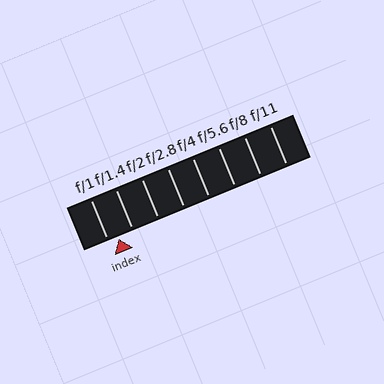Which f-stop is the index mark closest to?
The index mark is closest to f/1.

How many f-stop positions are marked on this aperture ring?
There are 8 f-stop positions marked.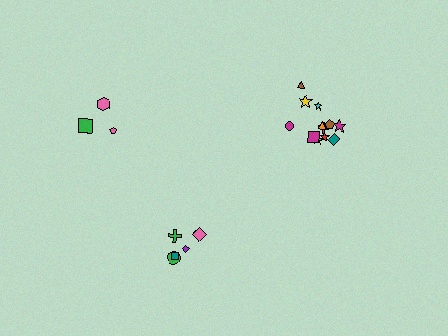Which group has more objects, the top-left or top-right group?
The top-right group.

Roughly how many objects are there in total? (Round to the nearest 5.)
Roughly 20 objects in total.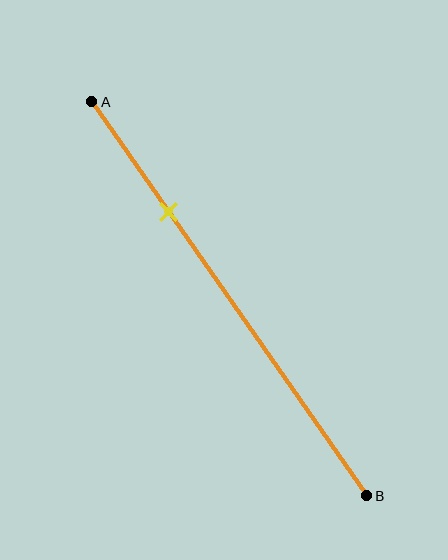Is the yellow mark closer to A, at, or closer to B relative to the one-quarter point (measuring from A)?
The yellow mark is approximately at the one-quarter point of segment AB.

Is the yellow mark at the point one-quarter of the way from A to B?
Yes, the mark is approximately at the one-quarter point.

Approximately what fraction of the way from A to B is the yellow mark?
The yellow mark is approximately 30% of the way from A to B.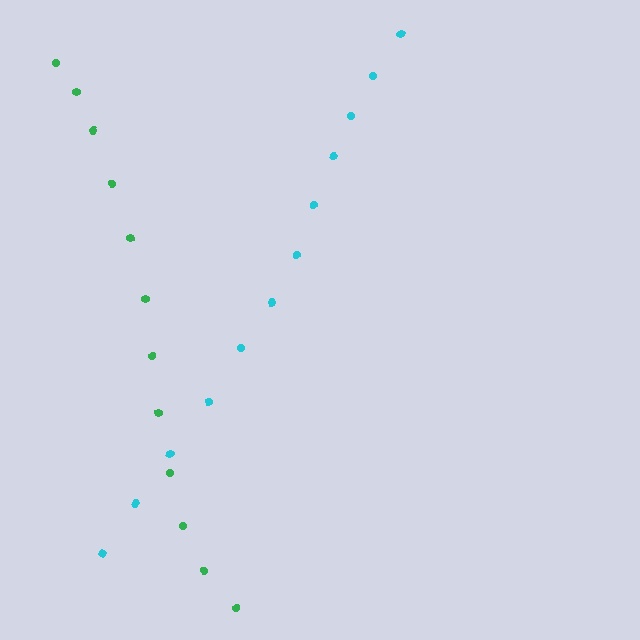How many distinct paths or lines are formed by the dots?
There are 2 distinct paths.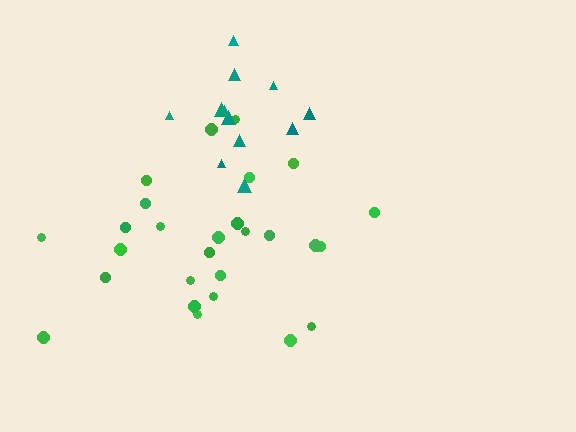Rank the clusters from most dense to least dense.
teal, green.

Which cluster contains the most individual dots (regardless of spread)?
Green (27).